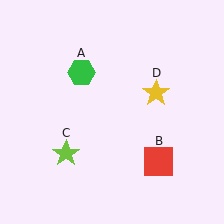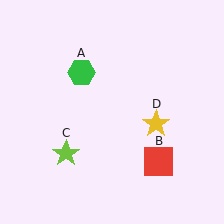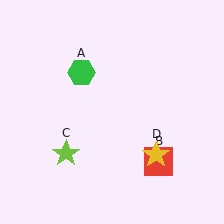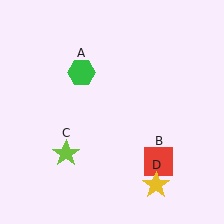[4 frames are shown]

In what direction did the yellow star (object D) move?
The yellow star (object D) moved down.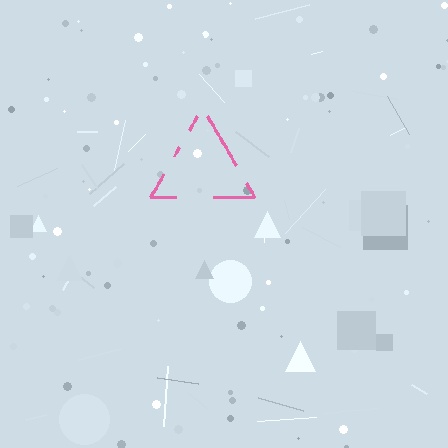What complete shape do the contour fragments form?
The contour fragments form a triangle.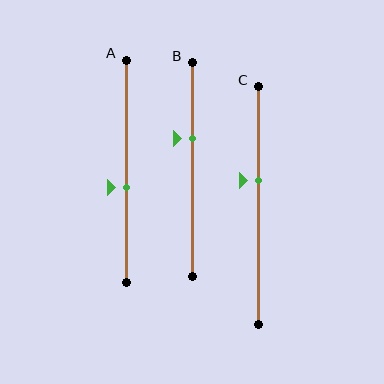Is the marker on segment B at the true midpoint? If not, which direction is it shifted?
No, the marker on segment B is shifted upward by about 14% of the segment length.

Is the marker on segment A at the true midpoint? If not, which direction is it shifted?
No, the marker on segment A is shifted downward by about 8% of the segment length.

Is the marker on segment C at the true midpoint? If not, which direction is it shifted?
No, the marker on segment C is shifted upward by about 10% of the segment length.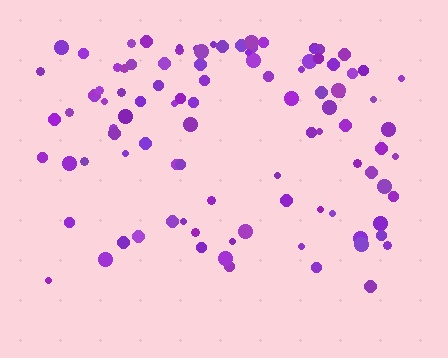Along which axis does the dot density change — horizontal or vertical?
Vertical.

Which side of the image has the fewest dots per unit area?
The bottom.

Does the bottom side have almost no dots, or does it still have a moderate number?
Still a moderate number, just noticeably fewer than the top.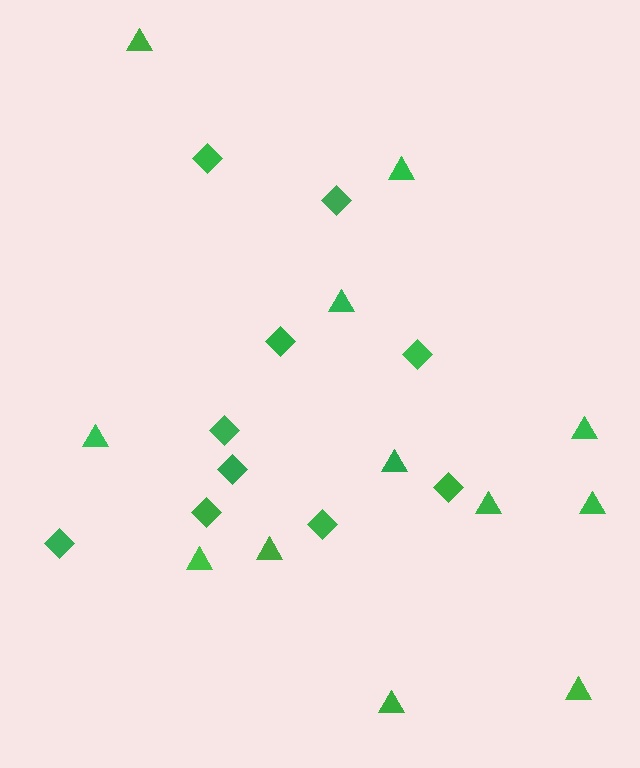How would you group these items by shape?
There are 2 groups: one group of triangles (12) and one group of diamonds (10).